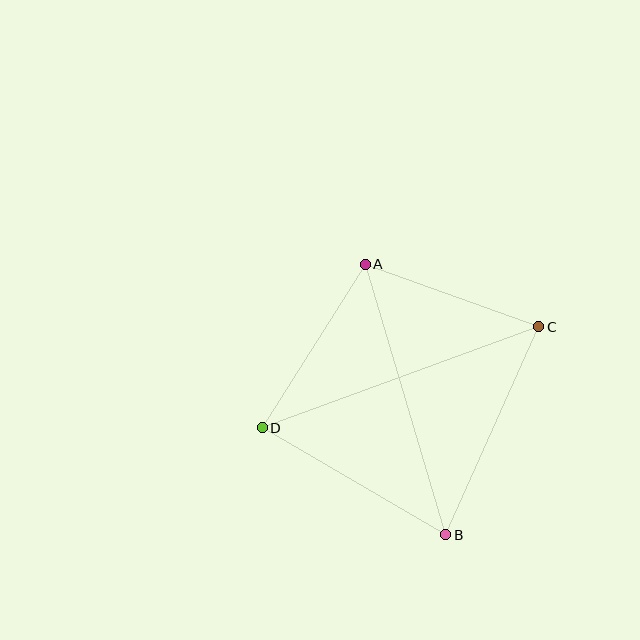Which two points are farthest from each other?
Points C and D are farthest from each other.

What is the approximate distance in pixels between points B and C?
The distance between B and C is approximately 228 pixels.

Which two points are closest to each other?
Points A and C are closest to each other.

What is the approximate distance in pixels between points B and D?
The distance between B and D is approximately 212 pixels.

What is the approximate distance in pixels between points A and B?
The distance between A and B is approximately 282 pixels.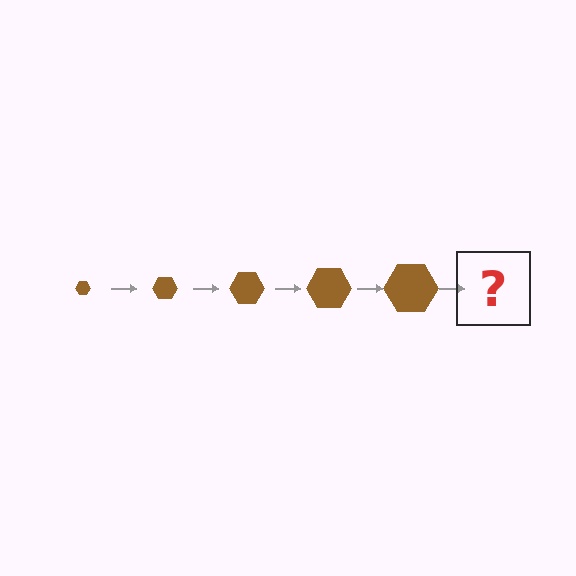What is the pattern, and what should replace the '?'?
The pattern is that the hexagon gets progressively larger each step. The '?' should be a brown hexagon, larger than the previous one.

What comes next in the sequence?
The next element should be a brown hexagon, larger than the previous one.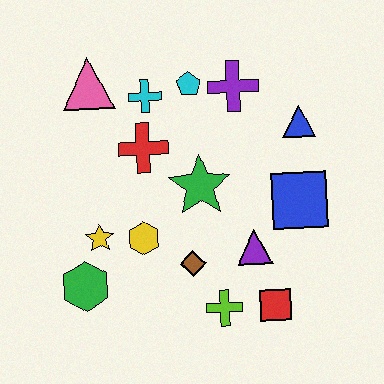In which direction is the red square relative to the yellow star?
The red square is to the right of the yellow star.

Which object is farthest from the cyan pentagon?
The red square is farthest from the cyan pentagon.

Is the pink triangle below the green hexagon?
No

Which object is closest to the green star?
The red cross is closest to the green star.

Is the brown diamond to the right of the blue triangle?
No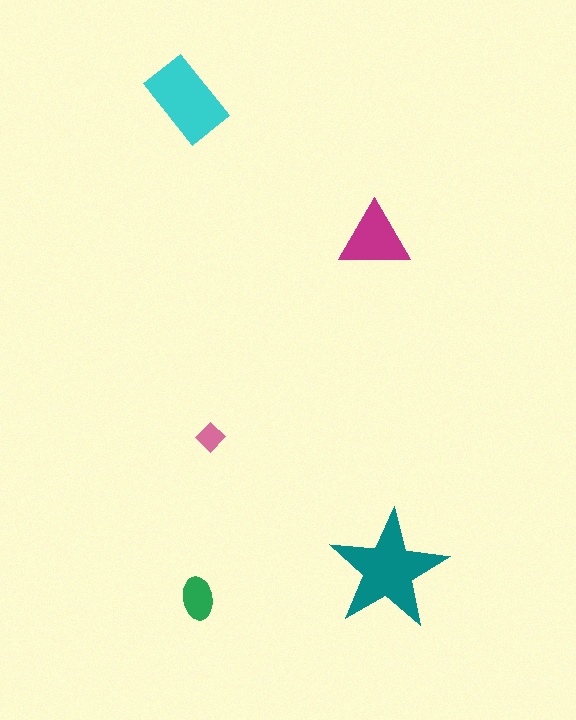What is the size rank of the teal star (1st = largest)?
1st.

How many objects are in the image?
There are 5 objects in the image.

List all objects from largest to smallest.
The teal star, the cyan rectangle, the magenta triangle, the green ellipse, the pink diamond.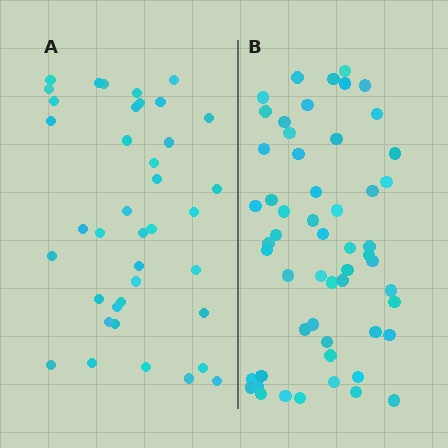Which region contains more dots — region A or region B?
Region B (the right region) has more dots.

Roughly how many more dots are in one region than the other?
Region B has approximately 15 more dots than region A.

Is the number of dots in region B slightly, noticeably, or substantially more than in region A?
Region B has noticeably more, but not dramatically so. The ratio is roughly 1.4 to 1.